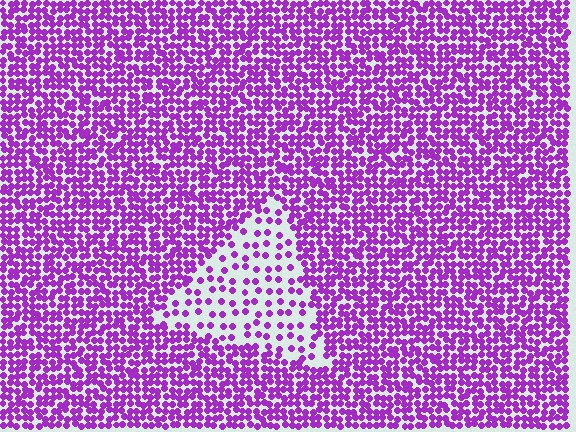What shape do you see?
I see a triangle.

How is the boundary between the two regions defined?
The boundary is defined by a change in element density (approximately 2.6x ratio). All elements are the same color, size, and shape.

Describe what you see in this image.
The image contains small purple elements arranged at two different densities. A triangle-shaped region is visible where the elements are less densely packed than the surrounding area.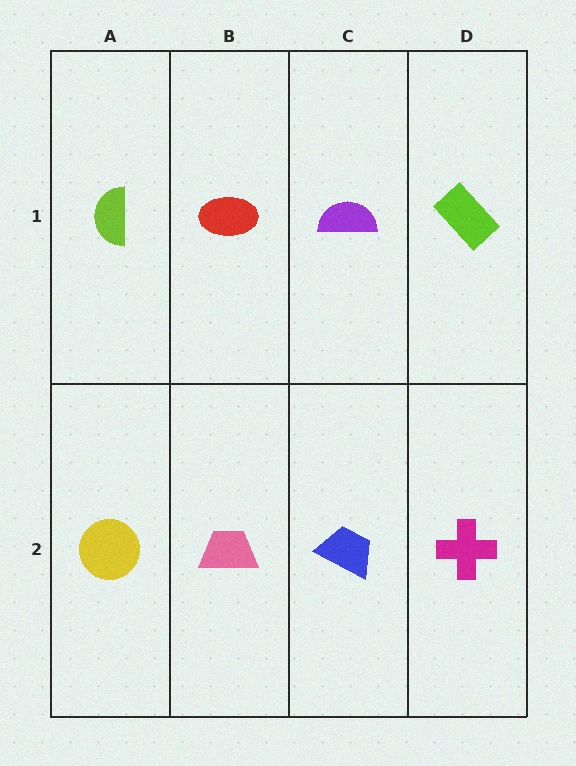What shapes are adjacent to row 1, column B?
A pink trapezoid (row 2, column B), a lime semicircle (row 1, column A), a purple semicircle (row 1, column C).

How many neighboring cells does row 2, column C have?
3.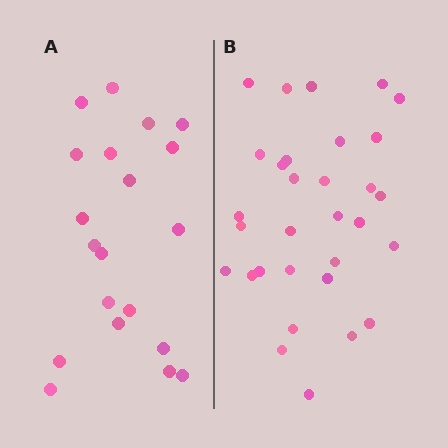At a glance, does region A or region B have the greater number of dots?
Region B (the right region) has more dots.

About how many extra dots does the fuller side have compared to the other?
Region B has roughly 12 or so more dots than region A.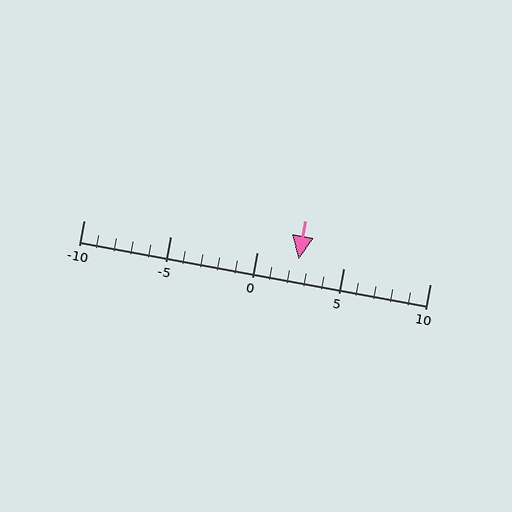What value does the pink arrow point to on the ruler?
The pink arrow points to approximately 2.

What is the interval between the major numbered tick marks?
The major tick marks are spaced 5 units apart.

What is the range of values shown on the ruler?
The ruler shows values from -10 to 10.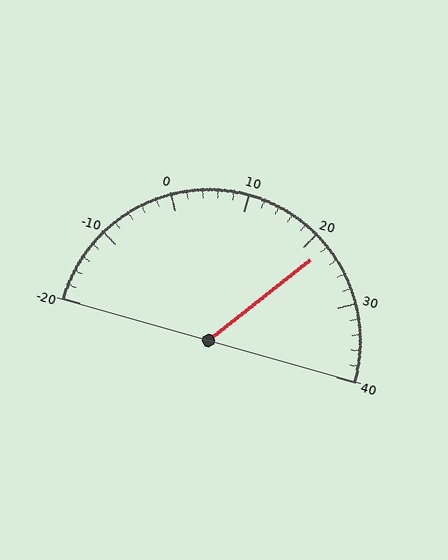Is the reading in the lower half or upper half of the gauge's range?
The reading is in the upper half of the range (-20 to 40).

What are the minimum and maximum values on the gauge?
The gauge ranges from -20 to 40.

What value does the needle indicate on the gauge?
The needle indicates approximately 22.